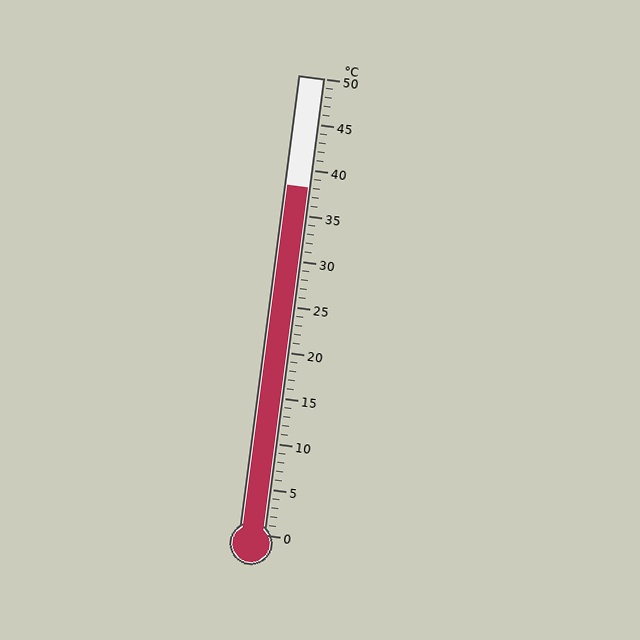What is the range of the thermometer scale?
The thermometer scale ranges from 0°C to 50°C.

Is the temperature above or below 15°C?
The temperature is above 15°C.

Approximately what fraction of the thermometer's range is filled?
The thermometer is filled to approximately 75% of its range.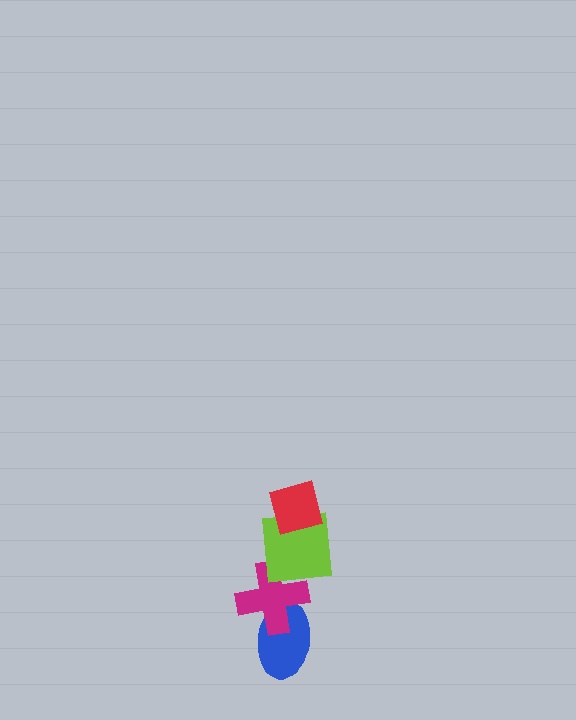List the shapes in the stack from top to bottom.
From top to bottom: the red square, the lime square, the magenta cross, the blue ellipse.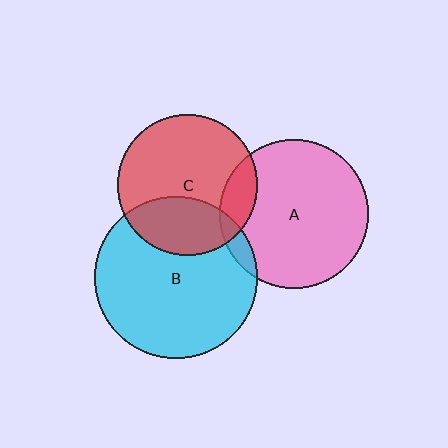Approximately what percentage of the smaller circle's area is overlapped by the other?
Approximately 30%.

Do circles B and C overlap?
Yes.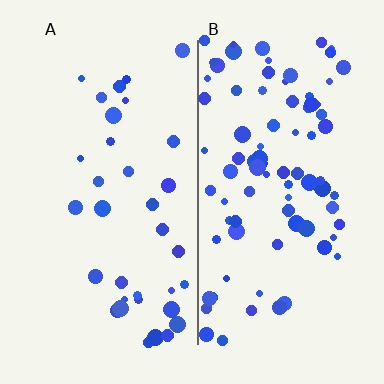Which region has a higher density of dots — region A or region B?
B (the right).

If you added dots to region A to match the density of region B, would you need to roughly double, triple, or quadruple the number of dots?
Approximately triple.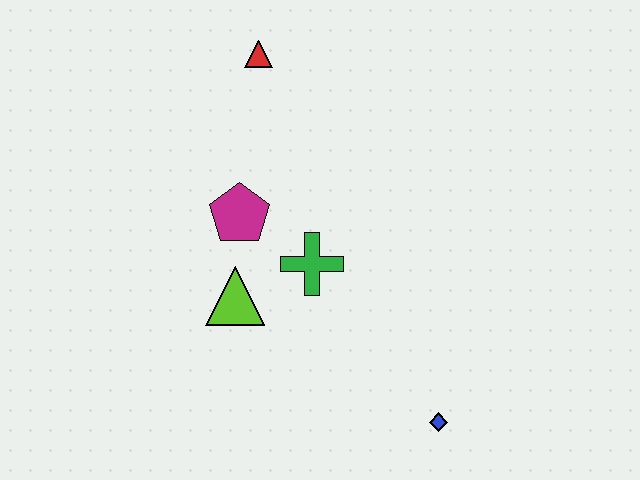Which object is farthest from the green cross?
The red triangle is farthest from the green cross.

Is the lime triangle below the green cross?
Yes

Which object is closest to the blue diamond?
The green cross is closest to the blue diamond.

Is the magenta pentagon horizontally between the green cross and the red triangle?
No